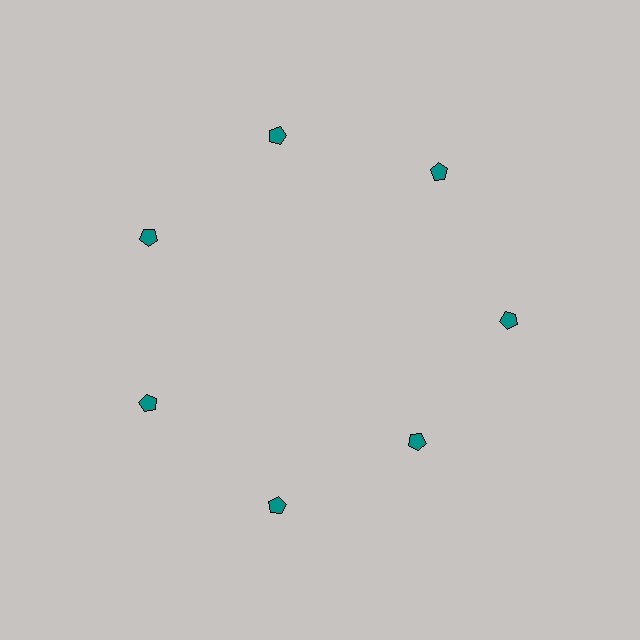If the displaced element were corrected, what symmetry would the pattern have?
It would have 7-fold rotational symmetry — the pattern would map onto itself every 51 degrees.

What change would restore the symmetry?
The symmetry would be restored by moving it outward, back onto the ring so that all 7 pentagons sit at equal angles and equal distance from the center.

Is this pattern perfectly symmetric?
No. The 7 teal pentagons are arranged in a ring, but one element near the 5 o'clock position is pulled inward toward the center, breaking the 7-fold rotational symmetry.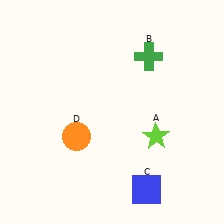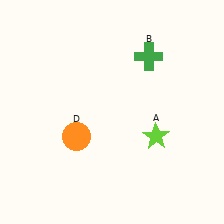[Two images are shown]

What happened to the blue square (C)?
The blue square (C) was removed in Image 2. It was in the bottom-right area of Image 1.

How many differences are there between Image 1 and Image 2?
There is 1 difference between the two images.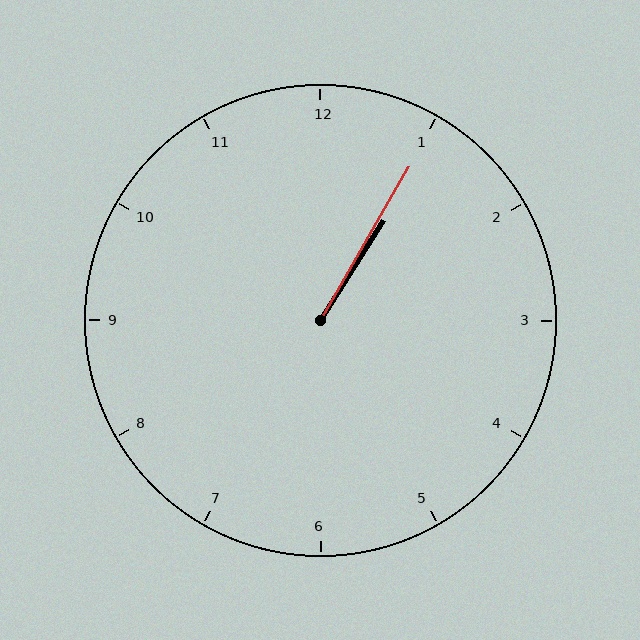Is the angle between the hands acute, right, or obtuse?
It is acute.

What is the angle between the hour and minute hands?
Approximately 2 degrees.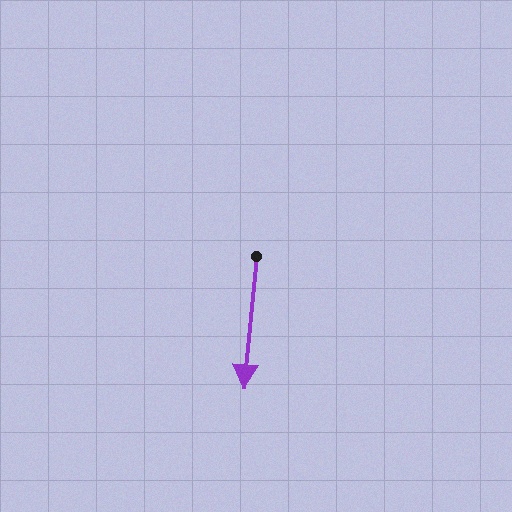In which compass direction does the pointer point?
South.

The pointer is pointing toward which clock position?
Roughly 6 o'clock.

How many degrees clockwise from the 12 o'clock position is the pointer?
Approximately 186 degrees.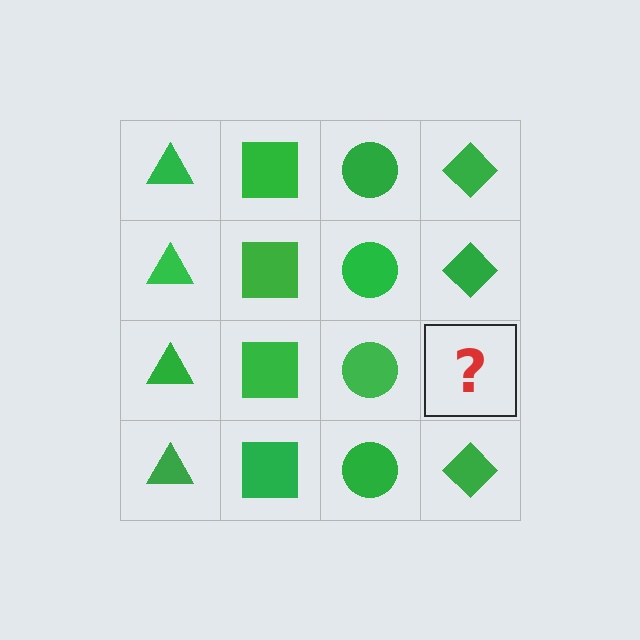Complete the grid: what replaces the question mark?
The question mark should be replaced with a green diamond.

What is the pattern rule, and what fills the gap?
The rule is that each column has a consistent shape. The gap should be filled with a green diamond.